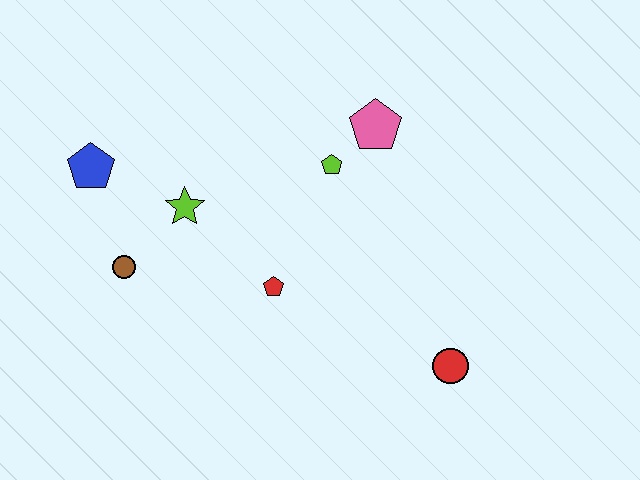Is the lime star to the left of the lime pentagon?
Yes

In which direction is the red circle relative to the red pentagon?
The red circle is to the right of the red pentagon.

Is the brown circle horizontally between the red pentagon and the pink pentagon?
No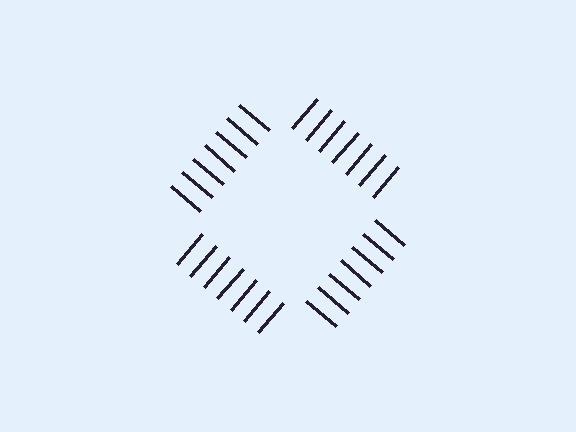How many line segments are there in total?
28 — 7 along each of the 4 edges.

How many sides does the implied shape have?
4 sides — the line-ends trace a square.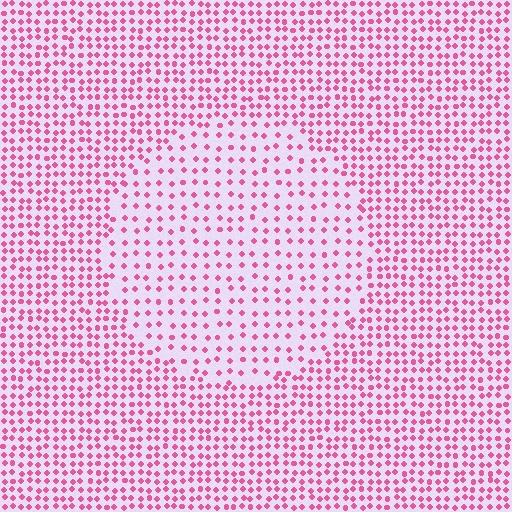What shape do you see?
I see a circle.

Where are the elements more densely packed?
The elements are more densely packed outside the circle boundary.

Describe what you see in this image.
The image contains small pink elements arranged at two different densities. A circle-shaped region is visible where the elements are less densely packed than the surrounding area.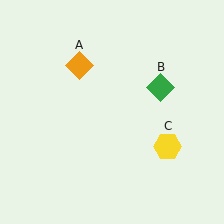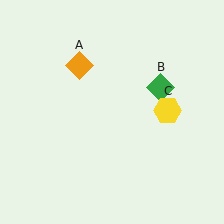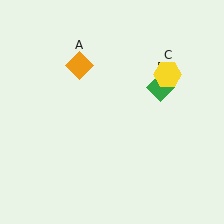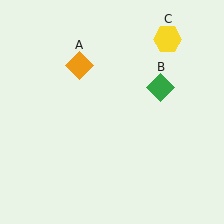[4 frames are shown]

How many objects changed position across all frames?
1 object changed position: yellow hexagon (object C).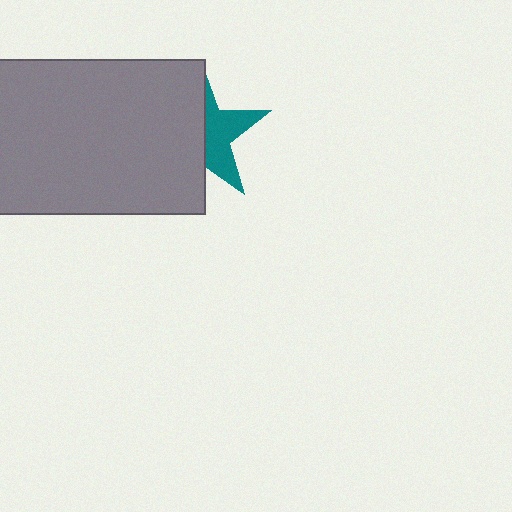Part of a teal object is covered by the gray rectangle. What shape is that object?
It is a star.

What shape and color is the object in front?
The object in front is a gray rectangle.